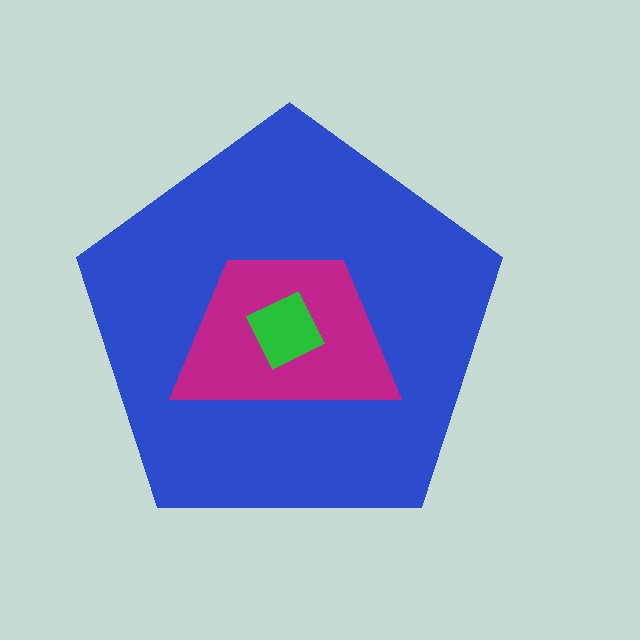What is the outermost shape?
The blue pentagon.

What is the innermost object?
The green square.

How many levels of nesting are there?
3.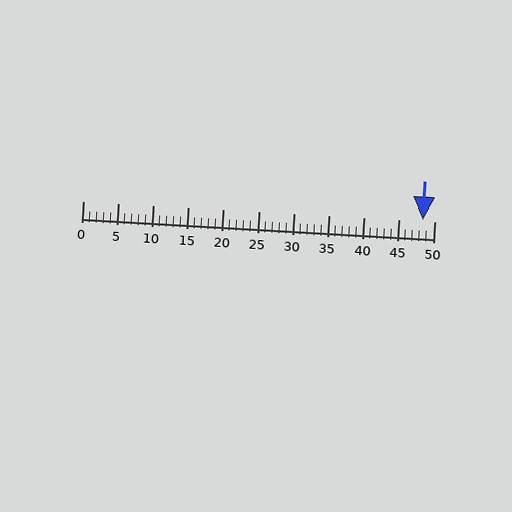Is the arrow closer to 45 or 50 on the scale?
The arrow is closer to 50.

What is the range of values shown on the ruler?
The ruler shows values from 0 to 50.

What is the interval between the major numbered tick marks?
The major tick marks are spaced 5 units apart.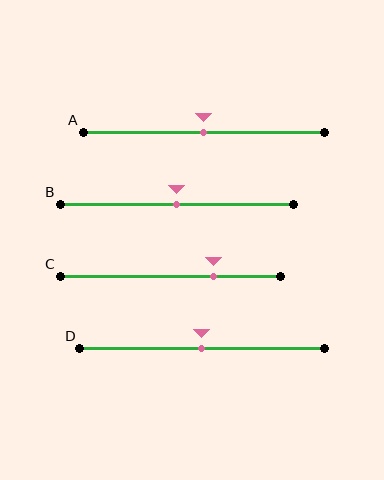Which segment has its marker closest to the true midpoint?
Segment A has its marker closest to the true midpoint.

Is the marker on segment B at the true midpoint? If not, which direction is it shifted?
Yes, the marker on segment B is at the true midpoint.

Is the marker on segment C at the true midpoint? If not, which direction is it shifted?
No, the marker on segment C is shifted to the right by about 20% of the segment length.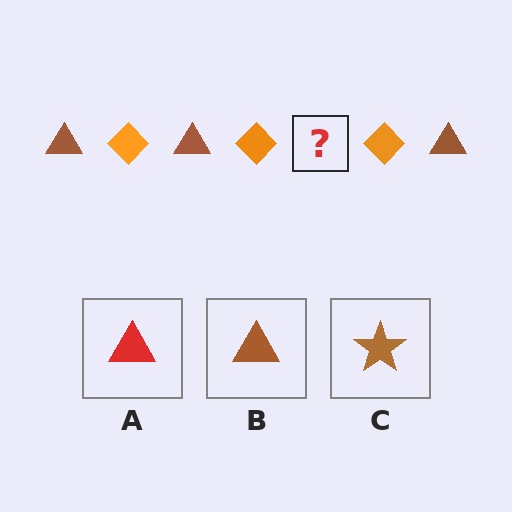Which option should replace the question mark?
Option B.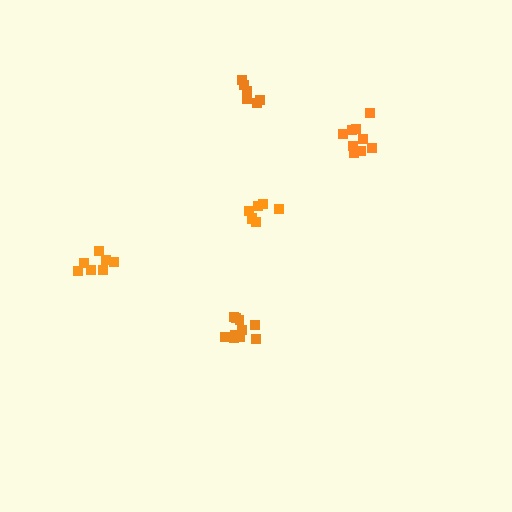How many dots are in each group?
Group 1: 10 dots, Group 2: 6 dots, Group 3: 7 dots, Group 4: 7 dots, Group 5: 9 dots (39 total).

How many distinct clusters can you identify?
There are 5 distinct clusters.